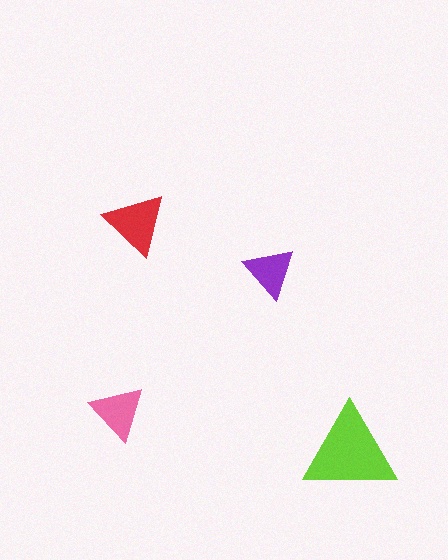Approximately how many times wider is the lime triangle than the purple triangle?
About 2 times wider.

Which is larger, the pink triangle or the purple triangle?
The pink one.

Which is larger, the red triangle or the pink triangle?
The red one.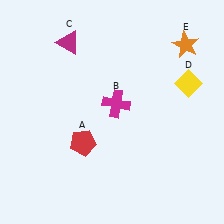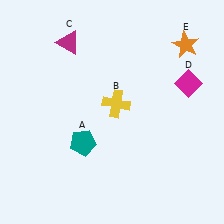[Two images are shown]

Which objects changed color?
A changed from red to teal. B changed from magenta to yellow. D changed from yellow to magenta.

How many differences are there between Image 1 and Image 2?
There are 3 differences between the two images.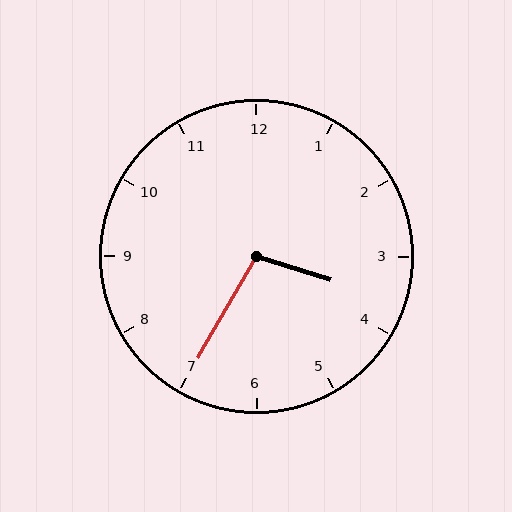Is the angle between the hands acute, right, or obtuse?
It is obtuse.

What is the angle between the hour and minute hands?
Approximately 102 degrees.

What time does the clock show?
3:35.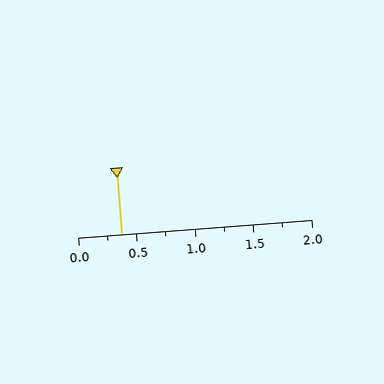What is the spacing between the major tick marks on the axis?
The major ticks are spaced 0.5 apart.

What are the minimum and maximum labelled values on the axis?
The axis runs from 0.0 to 2.0.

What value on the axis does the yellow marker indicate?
The marker indicates approximately 0.38.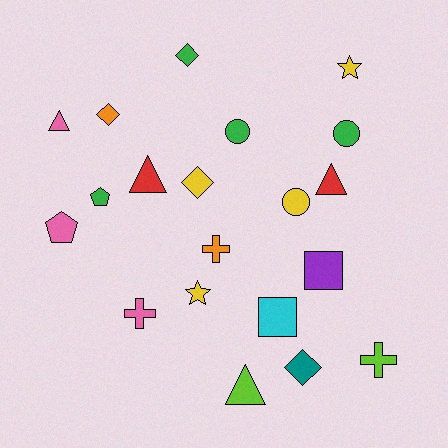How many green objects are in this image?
There are 4 green objects.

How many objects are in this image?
There are 20 objects.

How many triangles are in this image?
There are 4 triangles.